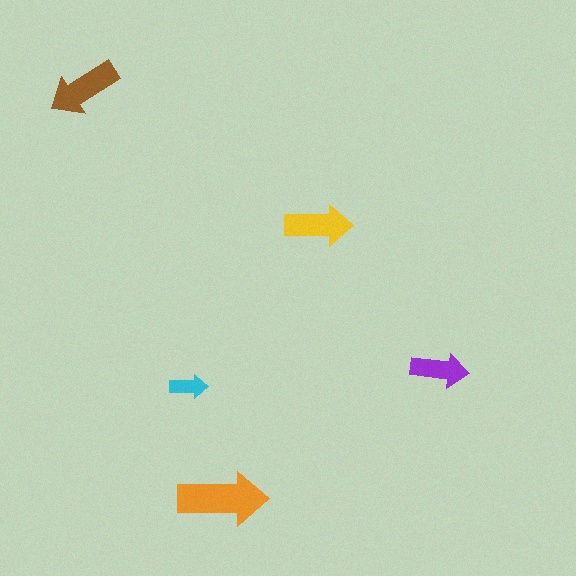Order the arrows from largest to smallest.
the orange one, the brown one, the yellow one, the purple one, the cyan one.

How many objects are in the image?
There are 5 objects in the image.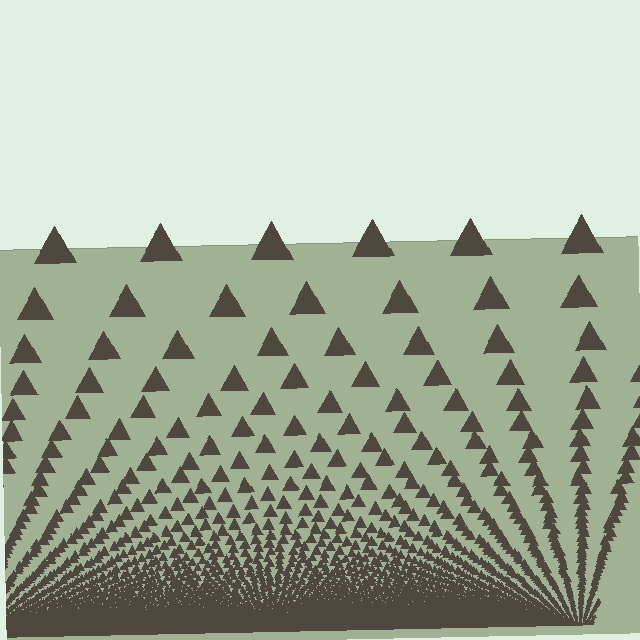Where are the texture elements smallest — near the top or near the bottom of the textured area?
Near the bottom.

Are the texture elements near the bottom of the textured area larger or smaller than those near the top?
Smaller. The gradient is inverted — elements near the bottom are smaller and denser.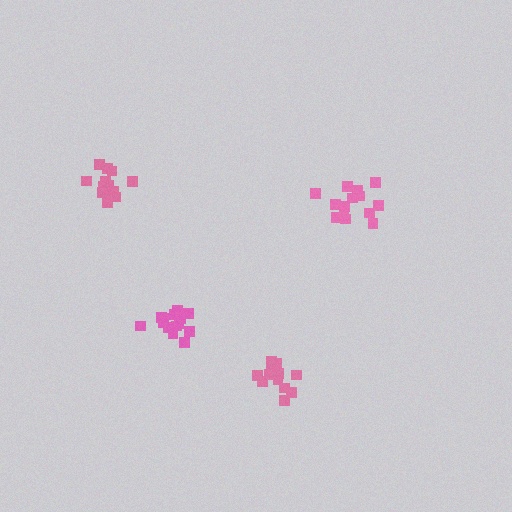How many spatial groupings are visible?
There are 4 spatial groupings.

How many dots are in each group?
Group 1: 12 dots, Group 2: 16 dots, Group 3: 12 dots, Group 4: 14 dots (54 total).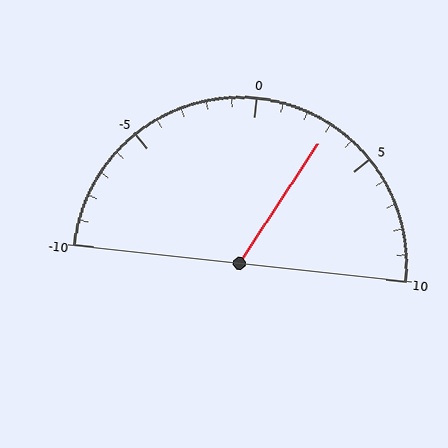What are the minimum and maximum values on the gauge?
The gauge ranges from -10 to 10.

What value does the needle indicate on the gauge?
The needle indicates approximately 3.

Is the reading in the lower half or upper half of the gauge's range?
The reading is in the upper half of the range (-10 to 10).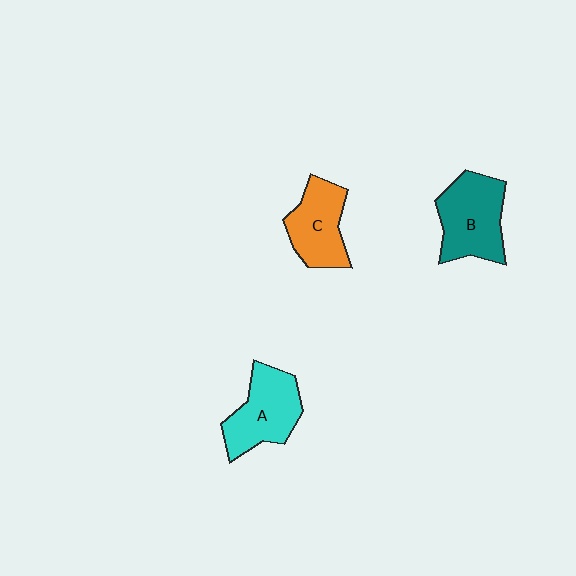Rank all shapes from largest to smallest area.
From largest to smallest: B (teal), A (cyan), C (orange).